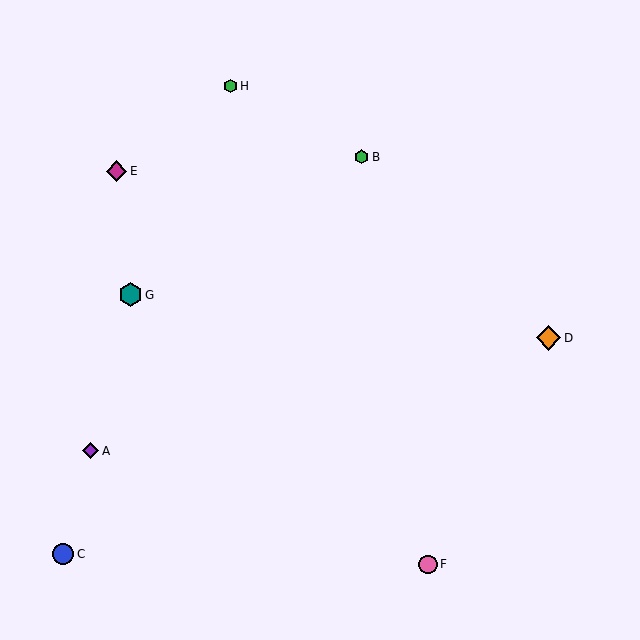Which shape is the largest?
The orange diamond (labeled D) is the largest.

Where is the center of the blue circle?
The center of the blue circle is at (63, 554).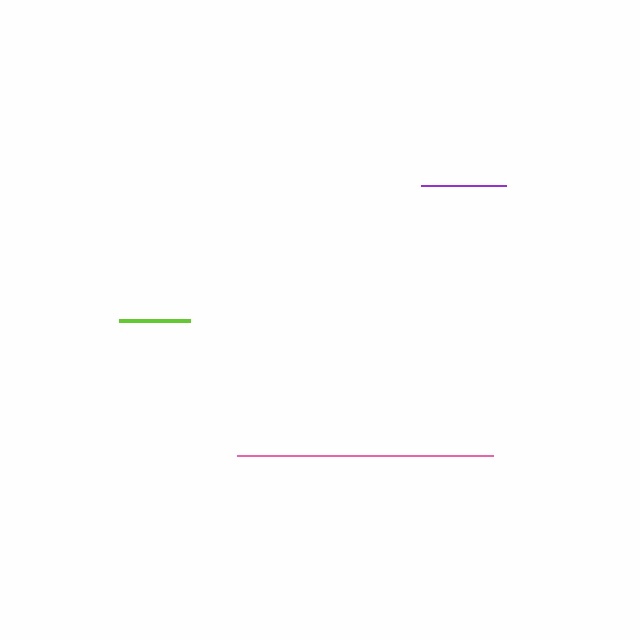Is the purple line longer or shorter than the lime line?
The purple line is longer than the lime line.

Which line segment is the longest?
The pink line is the longest at approximately 257 pixels.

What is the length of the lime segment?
The lime segment is approximately 71 pixels long.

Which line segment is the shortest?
The lime line is the shortest at approximately 71 pixels.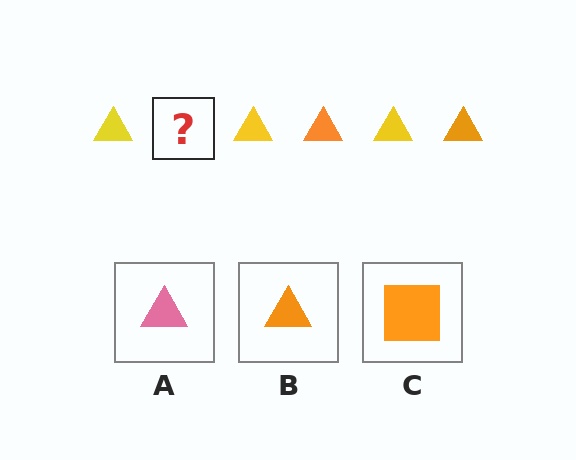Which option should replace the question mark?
Option B.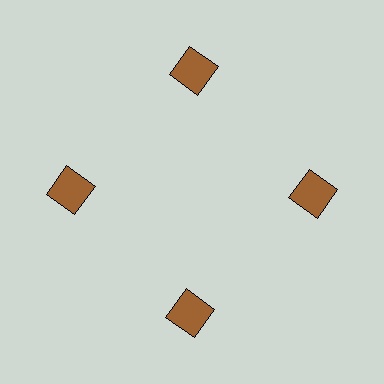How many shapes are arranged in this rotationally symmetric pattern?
There are 4 shapes, arranged in 4 groups of 1.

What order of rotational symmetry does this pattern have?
This pattern has 4-fold rotational symmetry.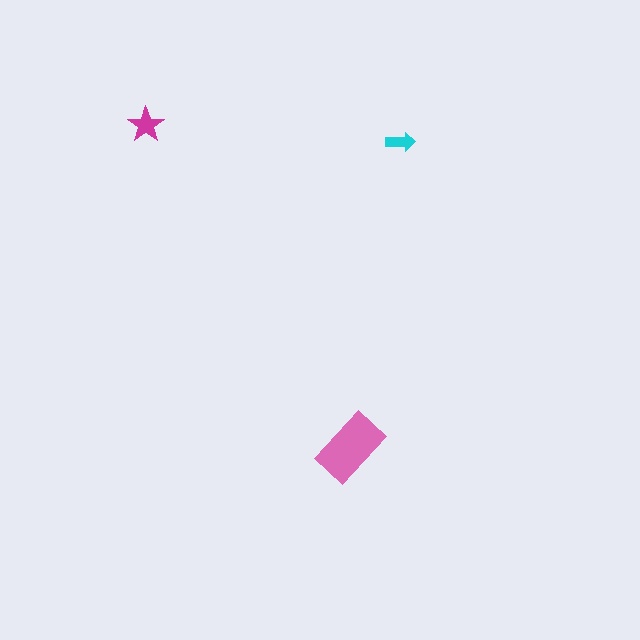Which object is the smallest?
The cyan arrow.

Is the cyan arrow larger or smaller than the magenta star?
Smaller.